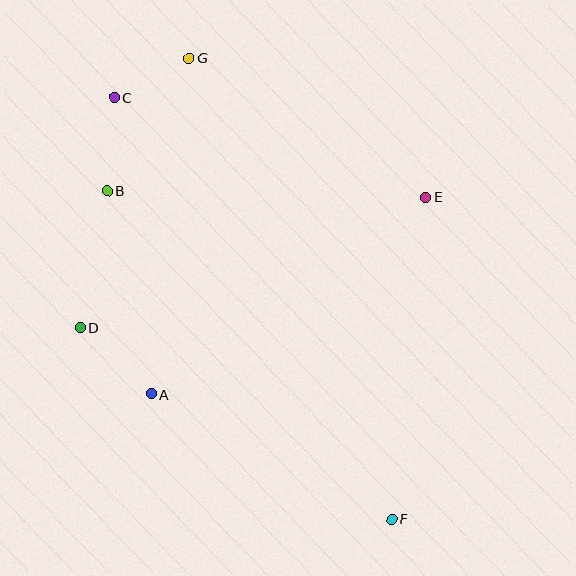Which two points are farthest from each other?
Points C and F are farthest from each other.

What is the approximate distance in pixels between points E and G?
The distance between E and G is approximately 274 pixels.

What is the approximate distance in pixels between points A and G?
The distance between A and G is approximately 338 pixels.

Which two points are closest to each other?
Points C and G are closest to each other.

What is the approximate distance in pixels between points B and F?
The distance between B and F is approximately 435 pixels.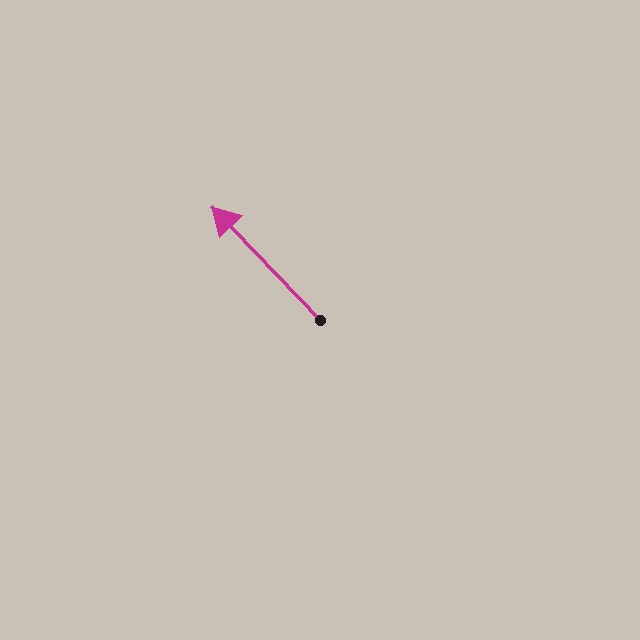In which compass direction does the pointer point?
Northwest.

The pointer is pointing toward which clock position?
Roughly 11 o'clock.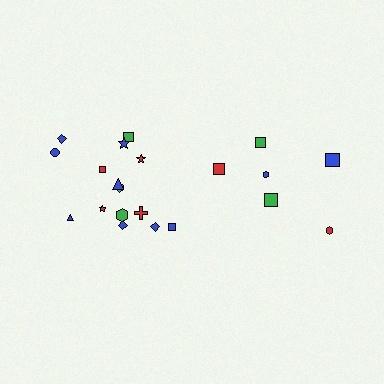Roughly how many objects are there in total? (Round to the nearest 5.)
Roughly 20 objects in total.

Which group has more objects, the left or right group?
The left group.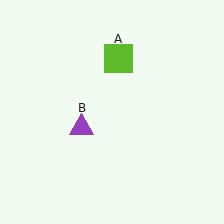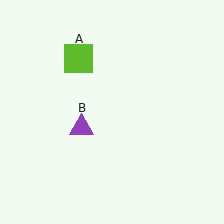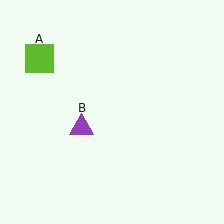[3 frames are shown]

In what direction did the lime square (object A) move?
The lime square (object A) moved left.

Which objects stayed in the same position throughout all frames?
Purple triangle (object B) remained stationary.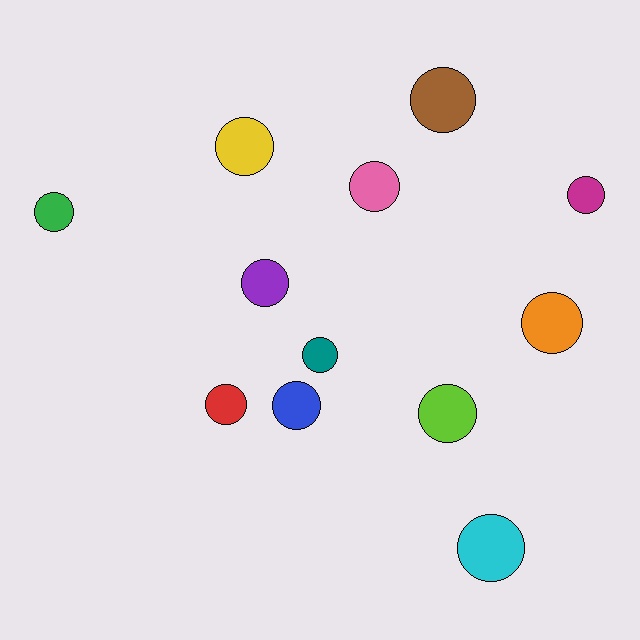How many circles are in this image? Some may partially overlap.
There are 12 circles.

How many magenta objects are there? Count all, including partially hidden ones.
There is 1 magenta object.